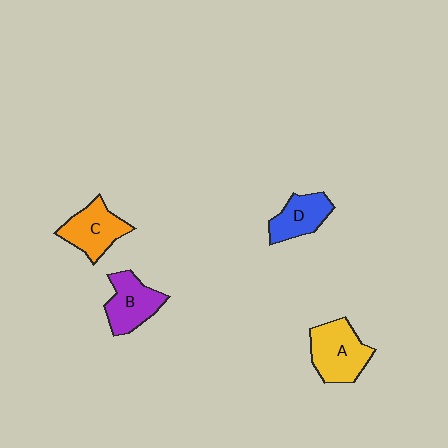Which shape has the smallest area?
Shape D (blue).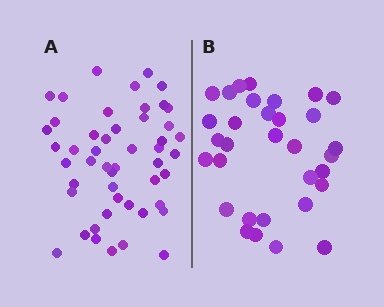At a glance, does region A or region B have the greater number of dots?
Region A (the left region) has more dots.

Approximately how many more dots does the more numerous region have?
Region A has approximately 15 more dots than region B.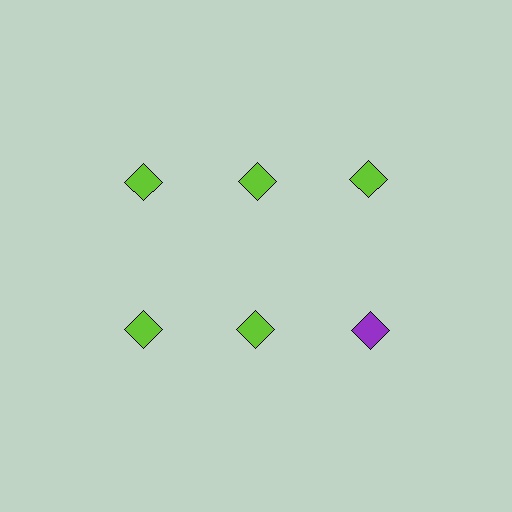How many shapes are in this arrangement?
There are 6 shapes arranged in a grid pattern.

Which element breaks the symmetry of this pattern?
The purple diamond in the second row, center column breaks the symmetry. All other shapes are lime diamonds.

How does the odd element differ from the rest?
It has a different color: purple instead of lime.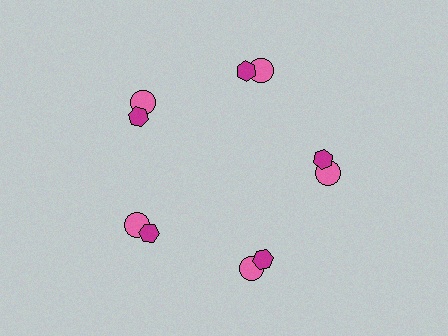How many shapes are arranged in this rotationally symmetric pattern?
There are 10 shapes, arranged in 5 groups of 2.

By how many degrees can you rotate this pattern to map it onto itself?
The pattern maps onto itself every 72 degrees of rotation.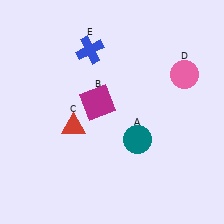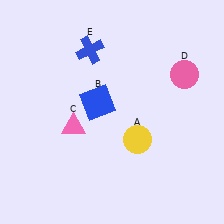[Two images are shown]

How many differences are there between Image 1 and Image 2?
There are 3 differences between the two images.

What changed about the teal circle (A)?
In Image 1, A is teal. In Image 2, it changed to yellow.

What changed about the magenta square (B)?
In Image 1, B is magenta. In Image 2, it changed to blue.